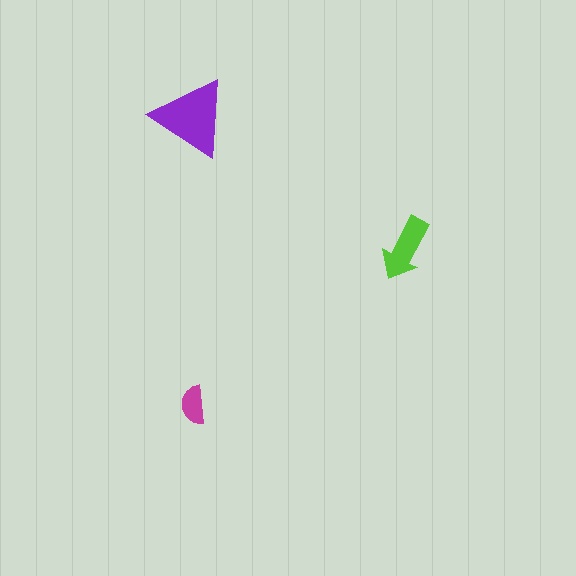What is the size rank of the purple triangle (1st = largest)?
1st.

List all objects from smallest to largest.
The magenta semicircle, the lime arrow, the purple triangle.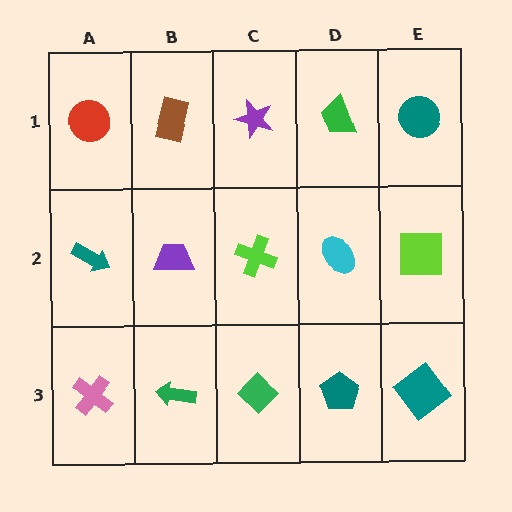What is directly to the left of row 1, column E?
A green trapezoid.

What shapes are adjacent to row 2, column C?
A purple star (row 1, column C), a green diamond (row 3, column C), a purple trapezoid (row 2, column B), a cyan ellipse (row 2, column D).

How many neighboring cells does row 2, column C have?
4.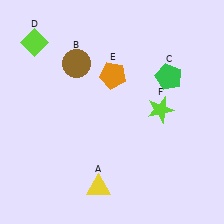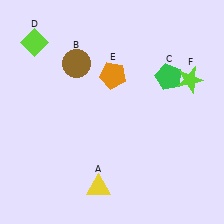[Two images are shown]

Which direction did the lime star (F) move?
The lime star (F) moved up.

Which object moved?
The lime star (F) moved up.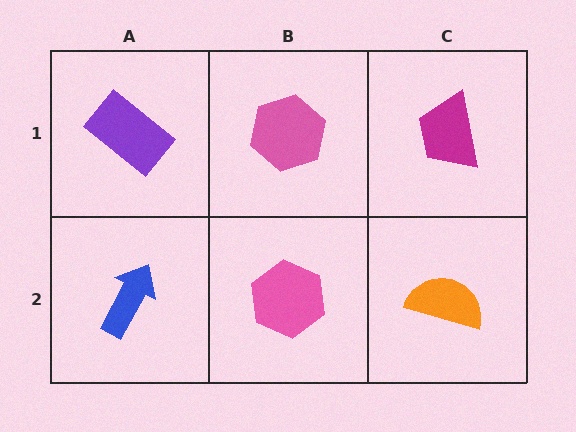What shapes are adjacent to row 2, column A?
A purple rectangle (row 1, column A), a pink hexagon (row 2, column B).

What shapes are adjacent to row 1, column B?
A pink hexagon (row 2, column B), a purple rectangle (row 1, column A), a magenta trapezoid (row 1, column C).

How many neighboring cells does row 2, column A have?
2.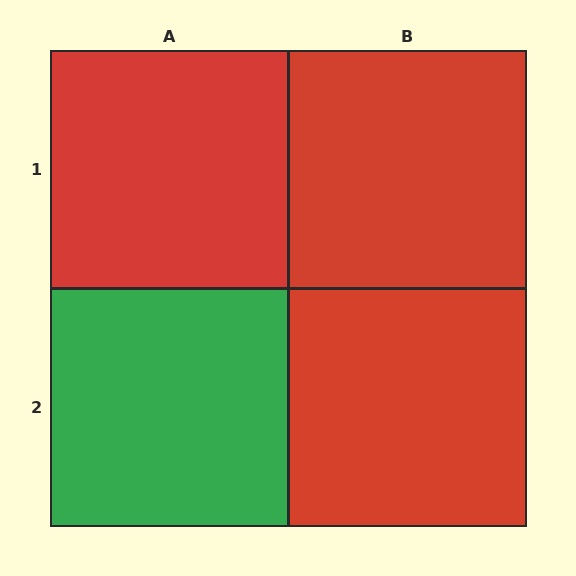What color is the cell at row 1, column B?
Red.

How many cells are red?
3 cells are red.